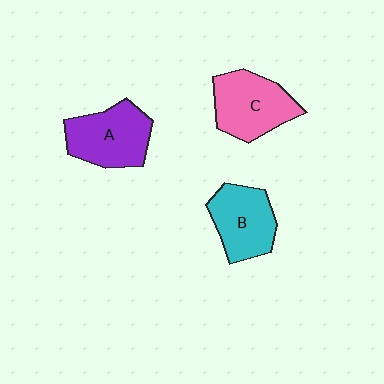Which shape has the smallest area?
Shape B (cyan).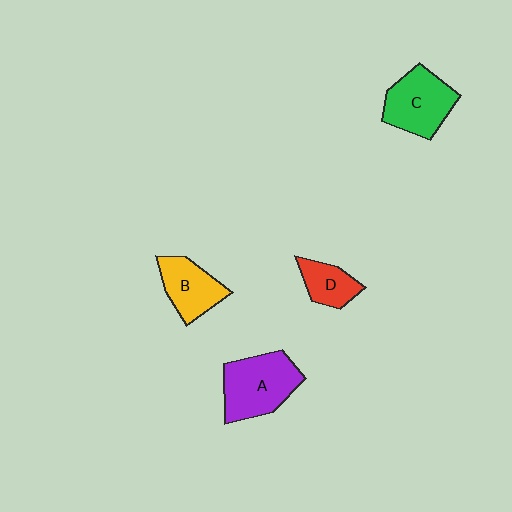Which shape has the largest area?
Shape A (purple).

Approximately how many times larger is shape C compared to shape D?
Approximately 1.8 times.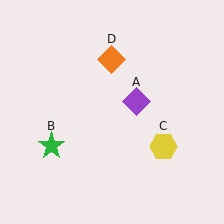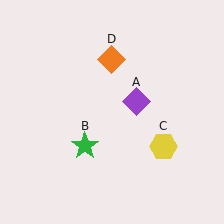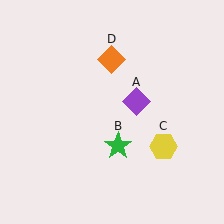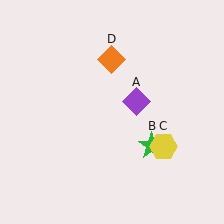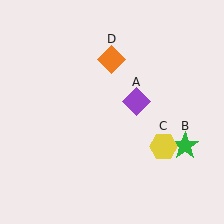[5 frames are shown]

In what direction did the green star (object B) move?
The green star (object B) moved right.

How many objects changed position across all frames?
1 object changed position: green star (object B).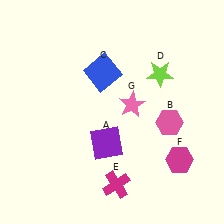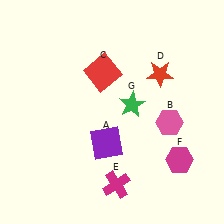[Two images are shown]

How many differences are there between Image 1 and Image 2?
There are 3 differences between the two images.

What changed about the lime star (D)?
In Image 1, D is lime. In Image 2, it changed to red.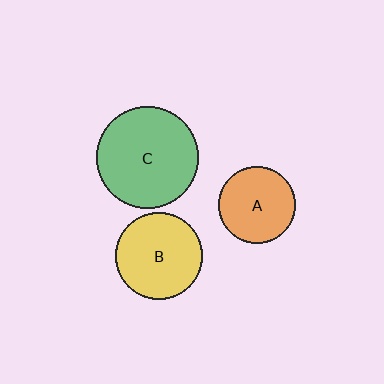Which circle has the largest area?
Circle C (green).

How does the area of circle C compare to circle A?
Approximately 1.7 times.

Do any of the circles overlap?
No, none of the circles overlap.